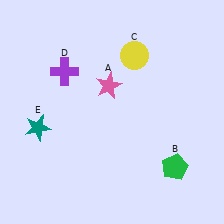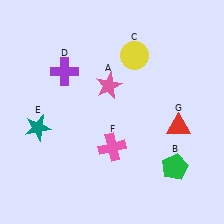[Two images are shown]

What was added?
A pink cross (F), a red triangle (G) were added in Image 2.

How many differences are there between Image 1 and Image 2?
There are 2 differences between the two images.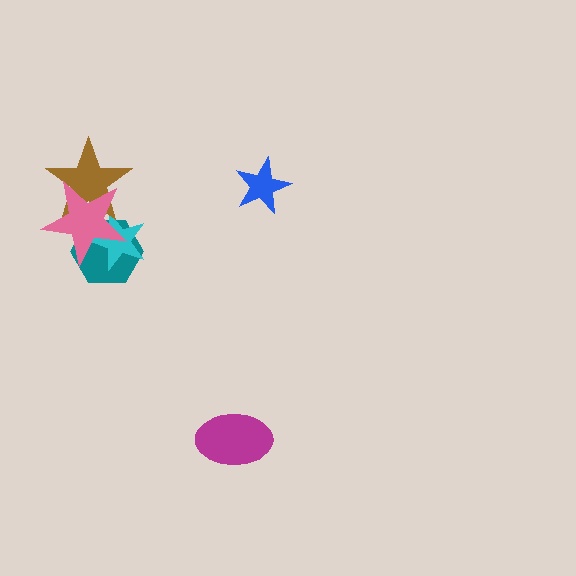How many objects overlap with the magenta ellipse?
0 objects overlap with the magenta ellipse.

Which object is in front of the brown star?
The pink star is in front of the brown star.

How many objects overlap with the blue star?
0 objects overlap with the blue star.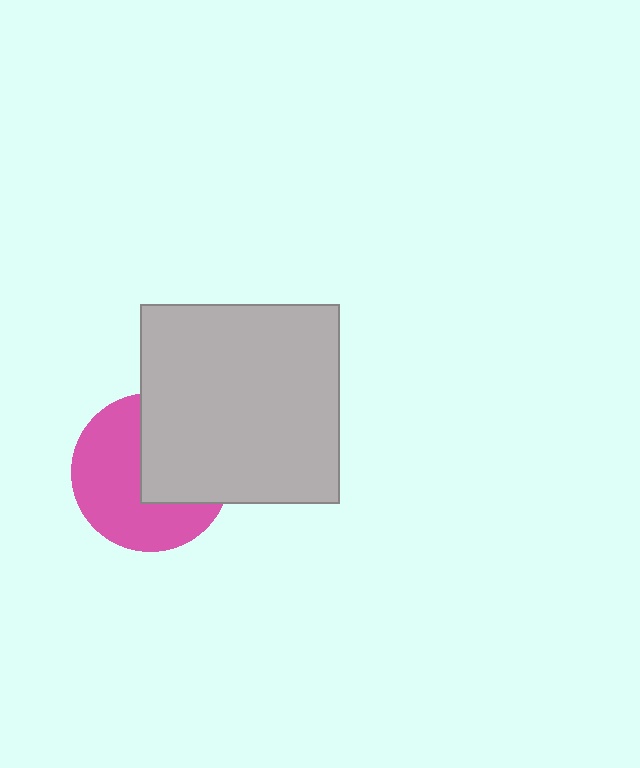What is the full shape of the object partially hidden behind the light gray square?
The partially hidden object is a pink circle.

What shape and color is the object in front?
The object in front is a light gray square.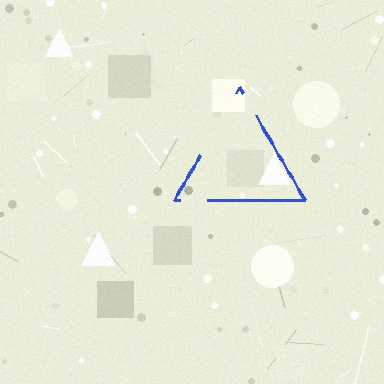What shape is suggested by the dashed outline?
The dashed outline suggests a triangle.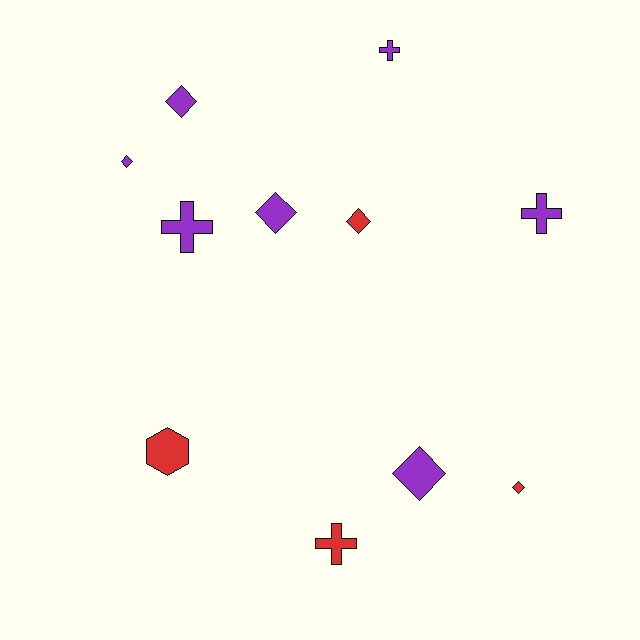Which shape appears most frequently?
Diamond, with 6 objects.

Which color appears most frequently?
Purple, with 7 objects.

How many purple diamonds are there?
There are 4 purple diamonds.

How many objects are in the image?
There are 11 objects.